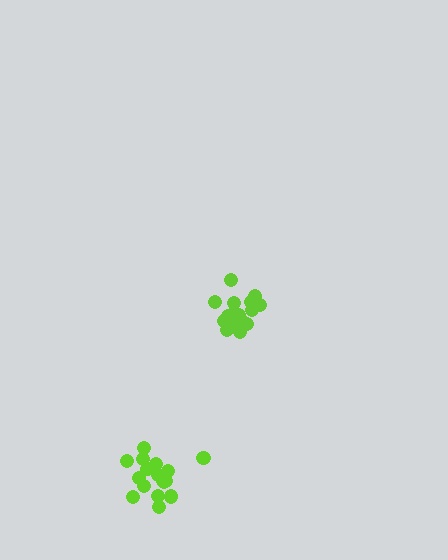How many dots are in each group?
Group 1: 18 dots, Group 2: 18 dots (36 total).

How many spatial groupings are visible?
There are 2 spatial groupings.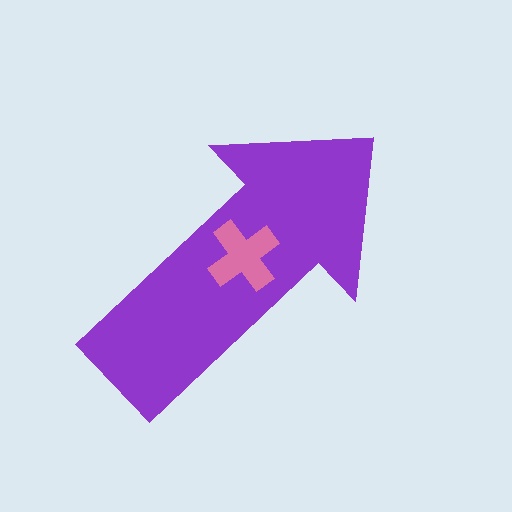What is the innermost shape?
The pink cross.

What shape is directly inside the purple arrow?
The pink cross.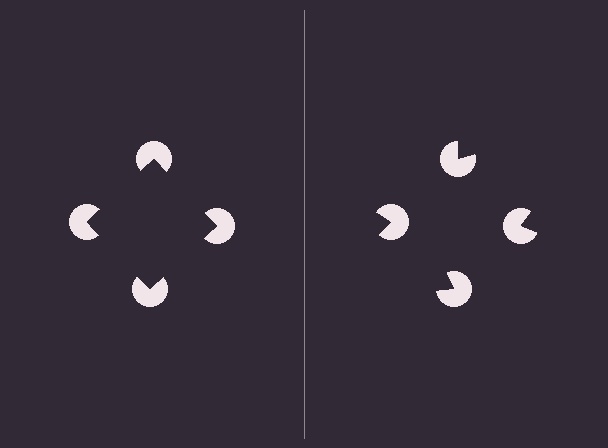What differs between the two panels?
The pac-man discs are positioned identically on both sides; only the wedge orientations differ. On the left they align to a square; on the right they are misaligned.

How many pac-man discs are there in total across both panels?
8 — 4 on each side.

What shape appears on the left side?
An illusory square.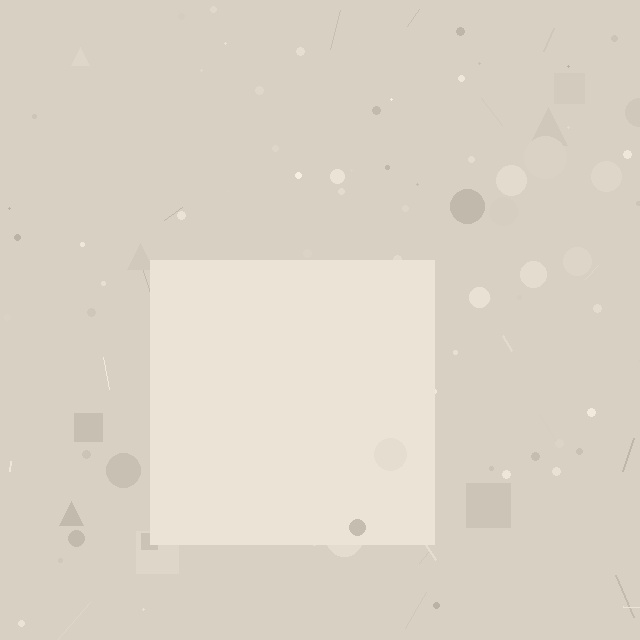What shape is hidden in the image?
A square is hidden in the image.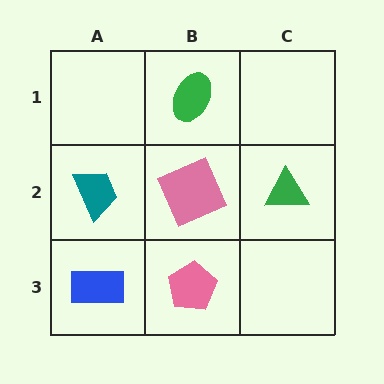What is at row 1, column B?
A green ellipse.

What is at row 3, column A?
A blue rectangle.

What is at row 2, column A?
A teal trapezoid.